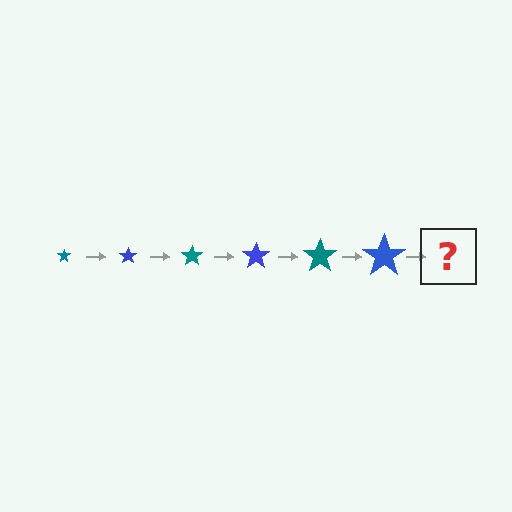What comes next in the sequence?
The next element should be a teal star, larger than the previous one.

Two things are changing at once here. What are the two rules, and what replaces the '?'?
The two rules are that the star grows larger each step and the color cycles through teal and blue. The '?' should be a teal star, larger than the previous one.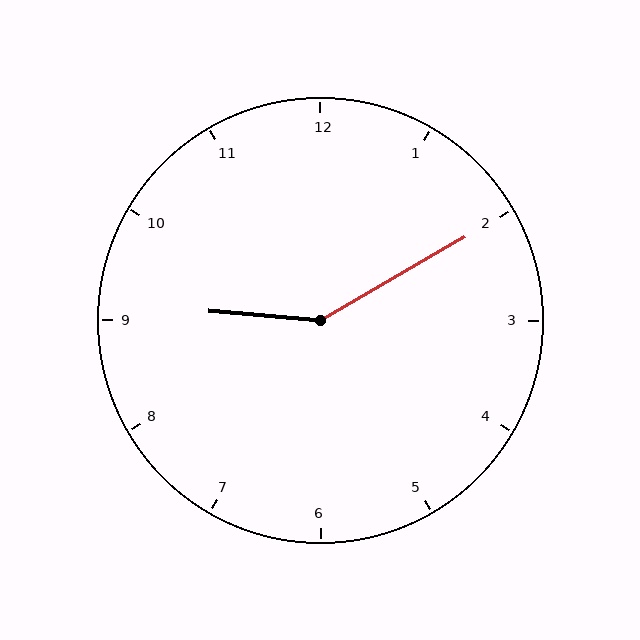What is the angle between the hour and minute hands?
Approximately 145 degrees.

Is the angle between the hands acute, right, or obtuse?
It is obtuse.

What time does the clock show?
9:10.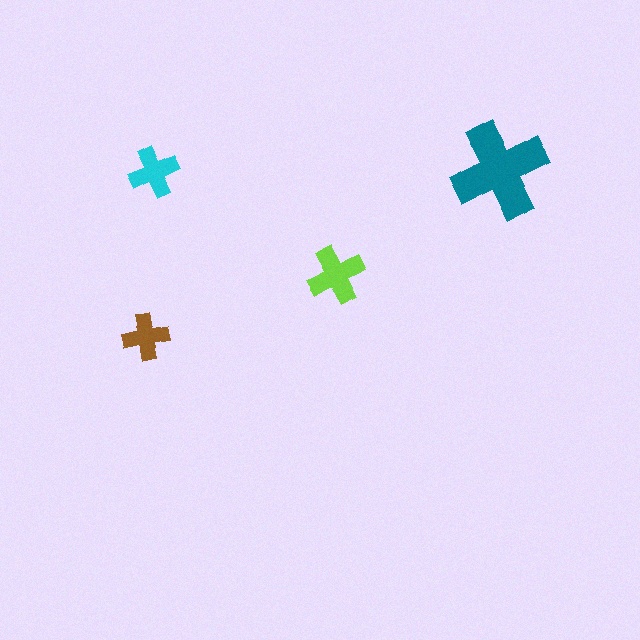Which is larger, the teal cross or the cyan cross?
The teal one.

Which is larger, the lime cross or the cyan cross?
The lime one.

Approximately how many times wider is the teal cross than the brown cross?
About 2 times wider.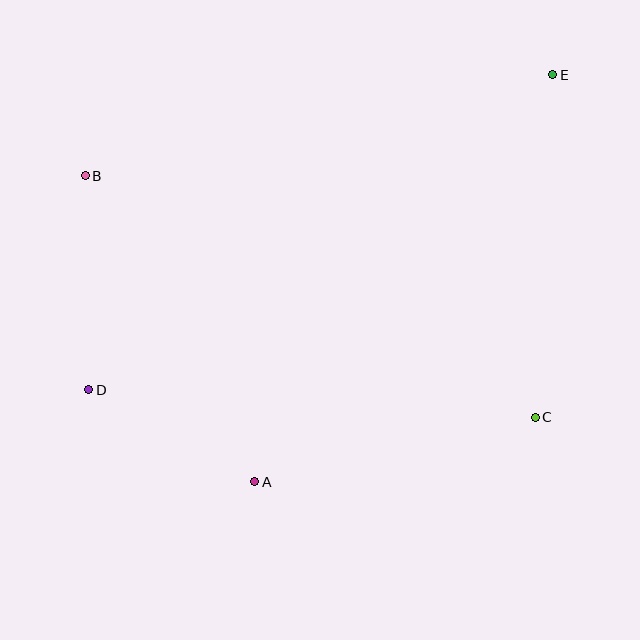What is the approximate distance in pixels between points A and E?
The distance between A and E is approximately 504 pixels.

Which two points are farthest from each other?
Points D and E are farthest from each other.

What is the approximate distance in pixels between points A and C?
The distance between A and C is approximately 288 pixels.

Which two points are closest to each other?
Points A and D are closest to each other.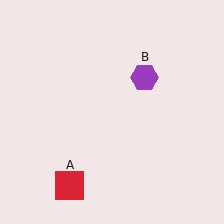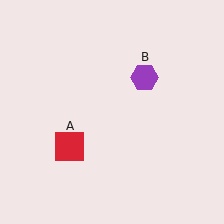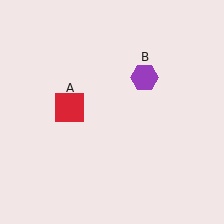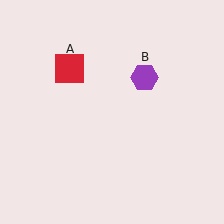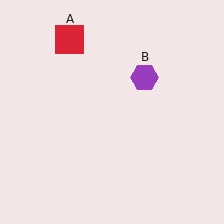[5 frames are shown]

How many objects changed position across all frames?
1 object changed position: red square (object A).